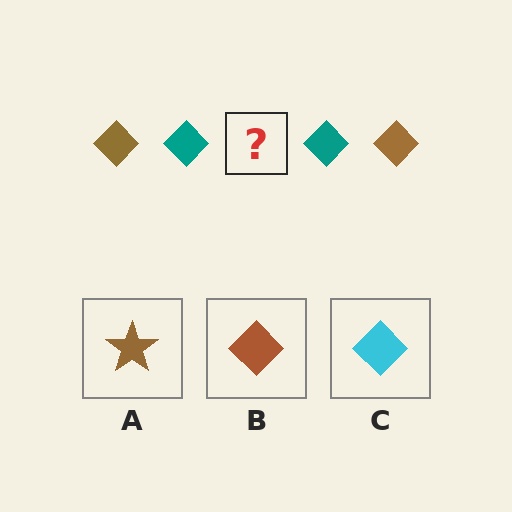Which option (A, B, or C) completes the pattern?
B.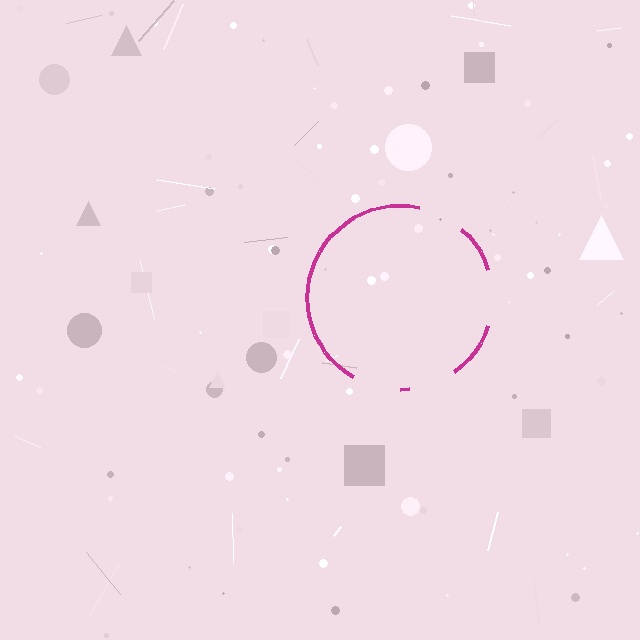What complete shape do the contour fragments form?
The contour fragments form a circle.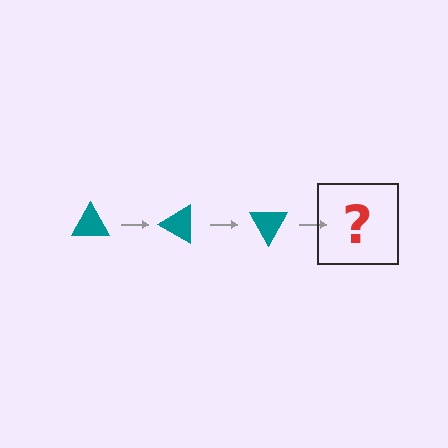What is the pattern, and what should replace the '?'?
The pattern is that the triangle rotates 30 degrees each step. The '?' should be a teal triangle rotated 90 degrees.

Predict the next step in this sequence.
The next step is a teal triangle rotated 90 degrees.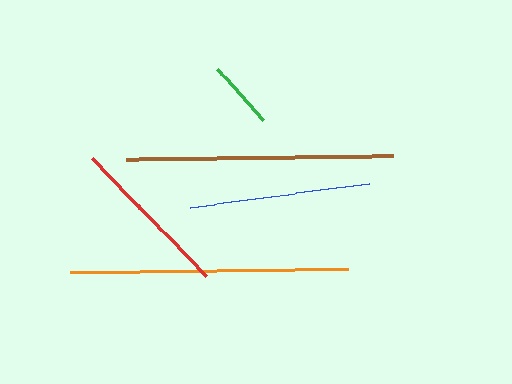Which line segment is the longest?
The orange line is the longest at approximately 278 pixels.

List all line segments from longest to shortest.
From longest to shortest: orange, brown, blue, red, green.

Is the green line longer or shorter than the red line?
The red line is longer than the green line.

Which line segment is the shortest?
The green line is the shortest at approximately 68 pixels.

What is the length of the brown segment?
The brown segment is approximately 267 pixels long.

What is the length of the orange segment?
The orange segment is approximately 278 pixels long.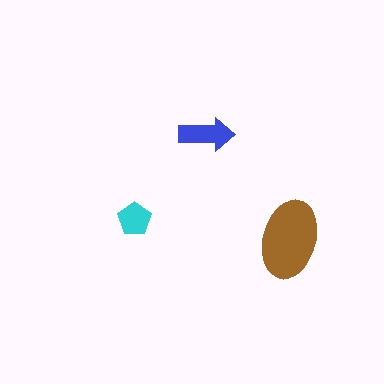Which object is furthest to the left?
The cyan pentagon is leftmost.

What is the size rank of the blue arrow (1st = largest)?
2nd.